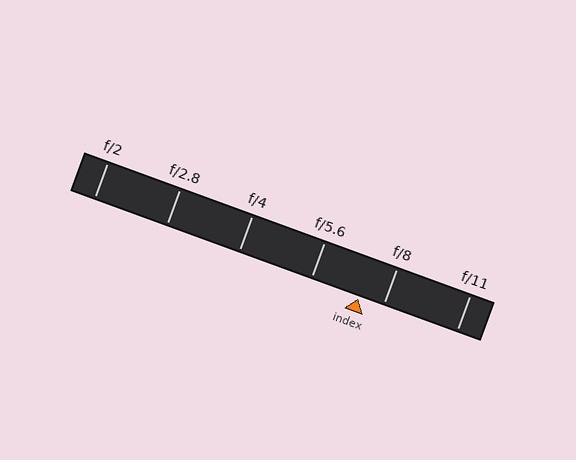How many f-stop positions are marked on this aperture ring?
There are 6 f-stop positions marked.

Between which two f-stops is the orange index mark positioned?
The index mark is between f/5.6 and f/8.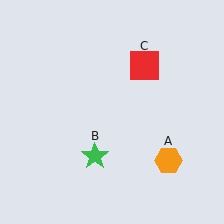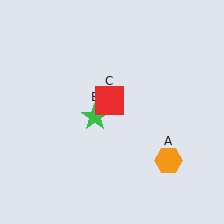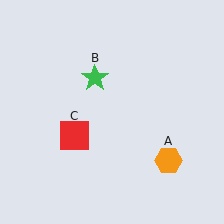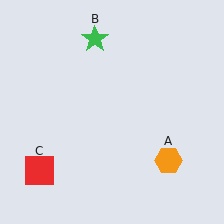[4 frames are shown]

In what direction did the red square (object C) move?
The red square (object C) moved down and to the left.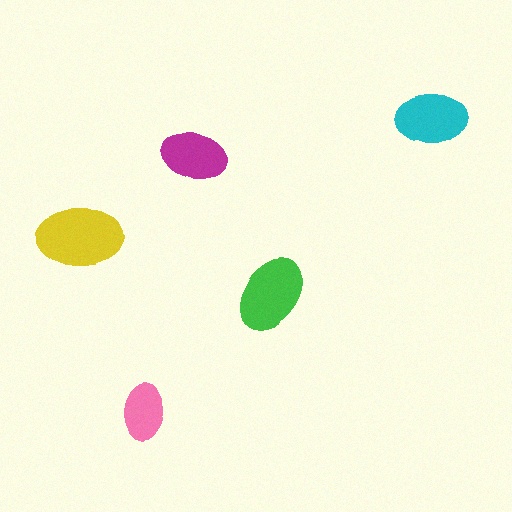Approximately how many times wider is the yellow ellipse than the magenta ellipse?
About 1.5 times wider.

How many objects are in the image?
There are 5 objects in the image.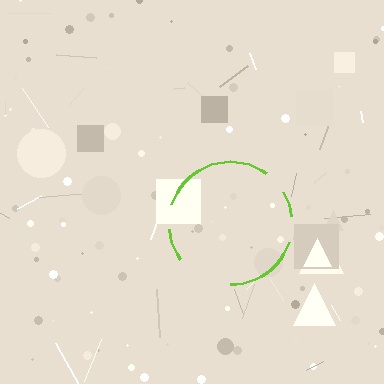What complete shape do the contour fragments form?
The contour fragments form a circle.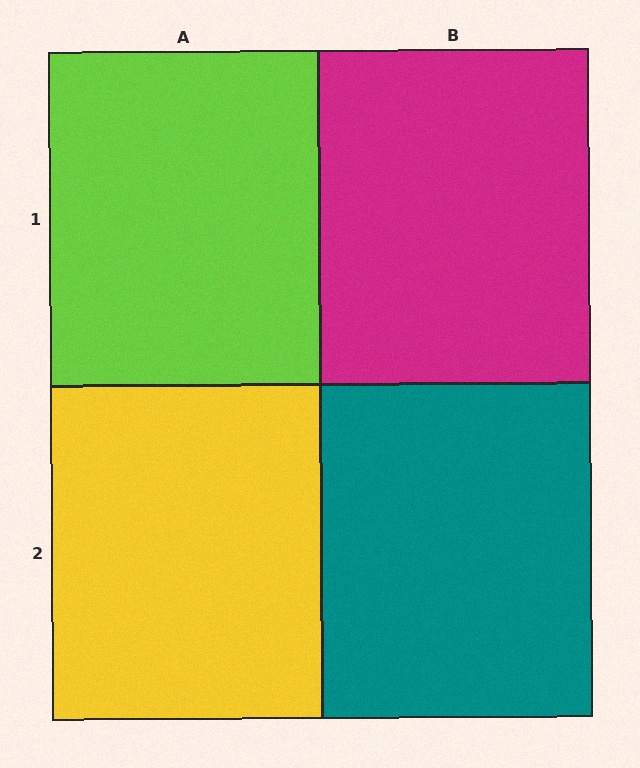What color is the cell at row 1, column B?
Magenta.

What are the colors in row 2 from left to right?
Yellow, teal.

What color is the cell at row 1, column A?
Lime.